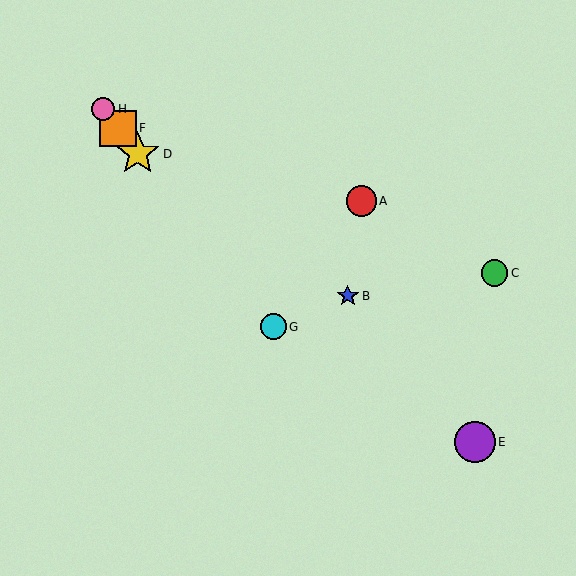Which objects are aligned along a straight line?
Objects D, F, G, H are aligned along a straight line.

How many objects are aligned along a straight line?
4 objects (D, F, G, H) are aligned along a straight line.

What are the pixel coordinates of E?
Object E is at (475, 442).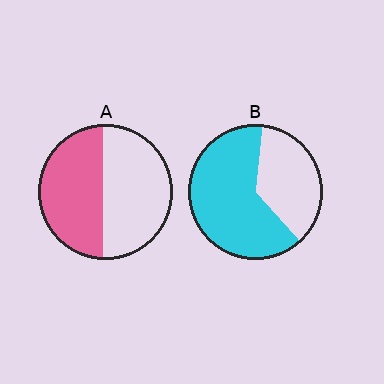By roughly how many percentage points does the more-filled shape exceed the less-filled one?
By roughly 15 percentage points (B over A).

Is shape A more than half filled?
Roughly half.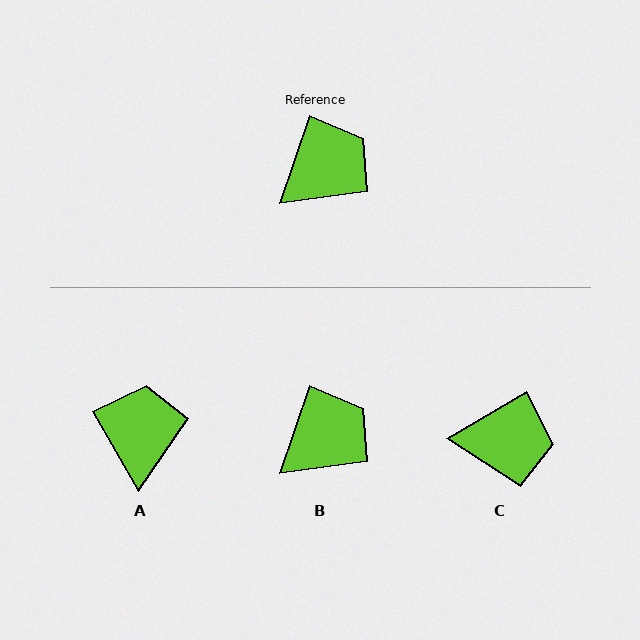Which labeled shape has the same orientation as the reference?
B.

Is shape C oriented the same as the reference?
No, it is off by about 41 degrees.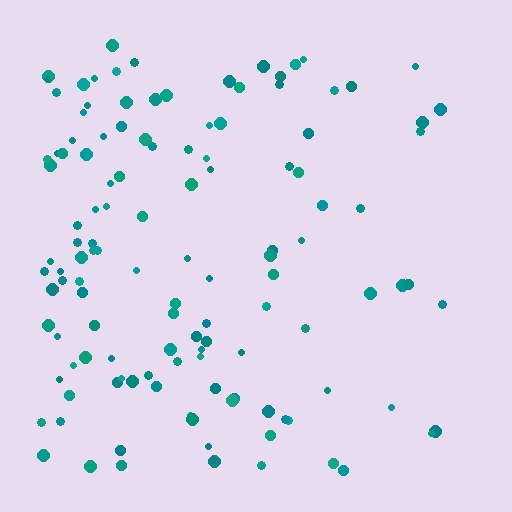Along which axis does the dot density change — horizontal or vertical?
Horizontal.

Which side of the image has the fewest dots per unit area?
The right.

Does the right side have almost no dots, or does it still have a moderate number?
Still a moderate number, just noticeably fewer than the left.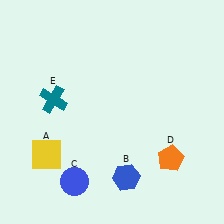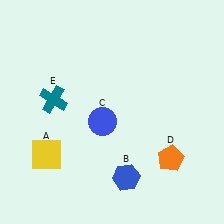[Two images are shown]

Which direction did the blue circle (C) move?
The blue circle (C) moved up.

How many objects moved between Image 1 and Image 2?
1 object moved between the two images.